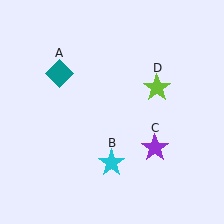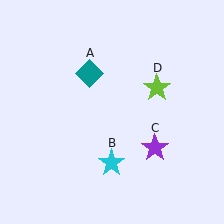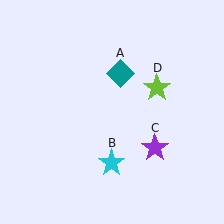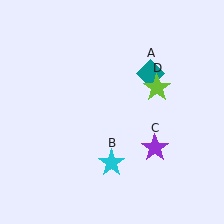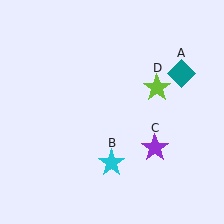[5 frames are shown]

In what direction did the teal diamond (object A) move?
The teal diamond (object A) moved right.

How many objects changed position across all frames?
1 object changed position: teal diamond (object A).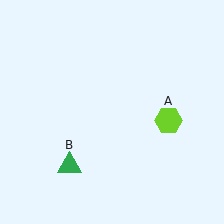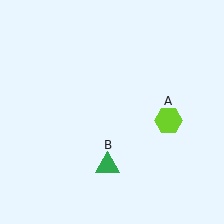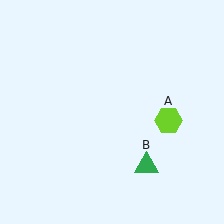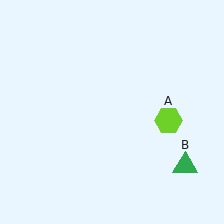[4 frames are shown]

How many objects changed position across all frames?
1 object changed position: green triangle (object B).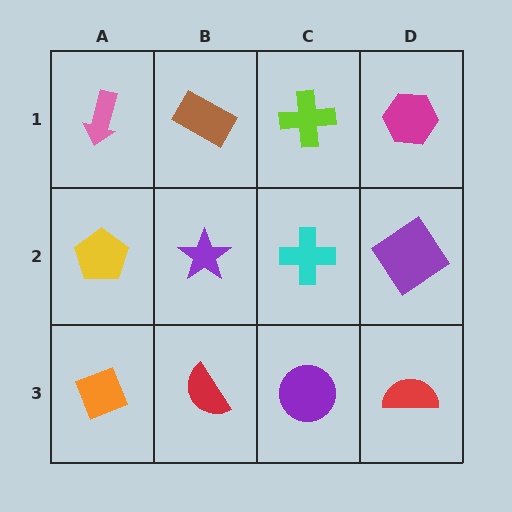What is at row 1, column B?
A brown rectangle.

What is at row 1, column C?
A lime cross.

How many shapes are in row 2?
4 shapes.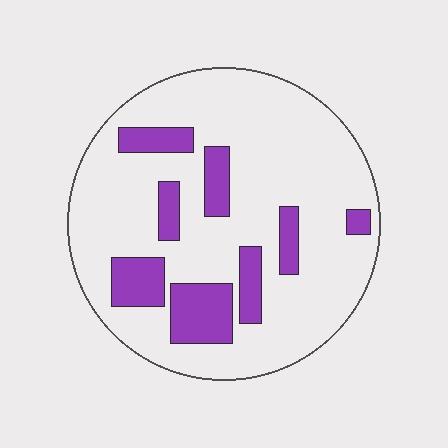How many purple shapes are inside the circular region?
8.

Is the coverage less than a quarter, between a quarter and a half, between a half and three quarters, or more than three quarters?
Less than a quarter.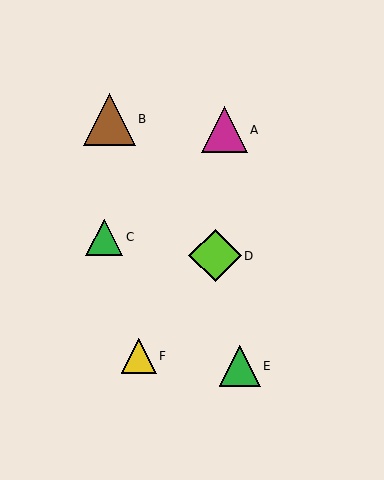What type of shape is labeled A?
Shape A is a magenta triangle.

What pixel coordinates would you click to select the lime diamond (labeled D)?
Click at (215, 256) to select the lime diamond D.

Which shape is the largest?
The lime diamond (labeled D) is the largest.